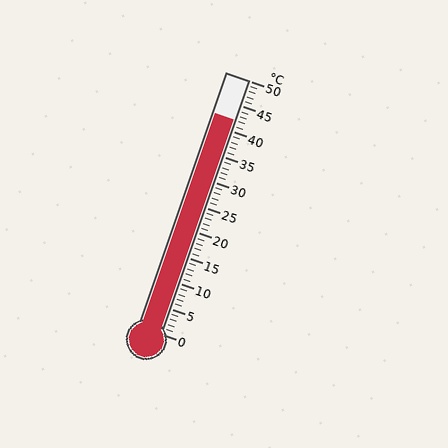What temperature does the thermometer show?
The thermometer shows approximately 42°C.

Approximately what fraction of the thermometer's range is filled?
The thermometer is filled to approximately 85% of its range.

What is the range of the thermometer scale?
The thermometer scale ranges from 0°C to 50°C.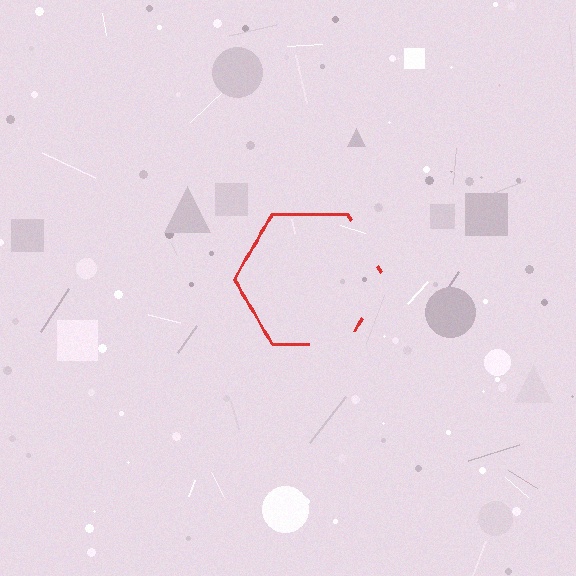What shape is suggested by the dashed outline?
The dashed outline suggests a hexagon.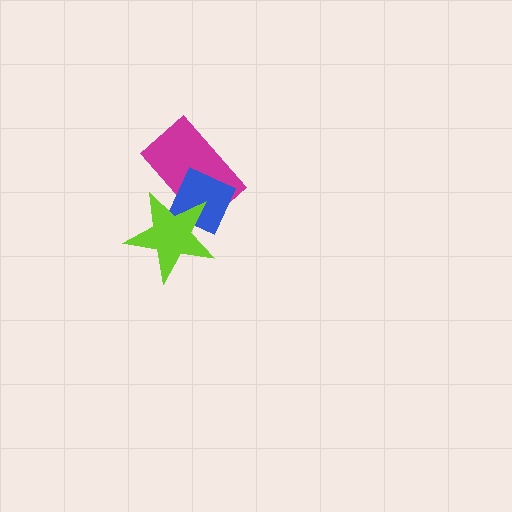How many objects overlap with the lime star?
2 objects overlap with the lime star.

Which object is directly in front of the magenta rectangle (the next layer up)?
The blue diamond is directly in front of the magenta rectangle.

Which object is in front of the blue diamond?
The lime star is in front of the blue diamond.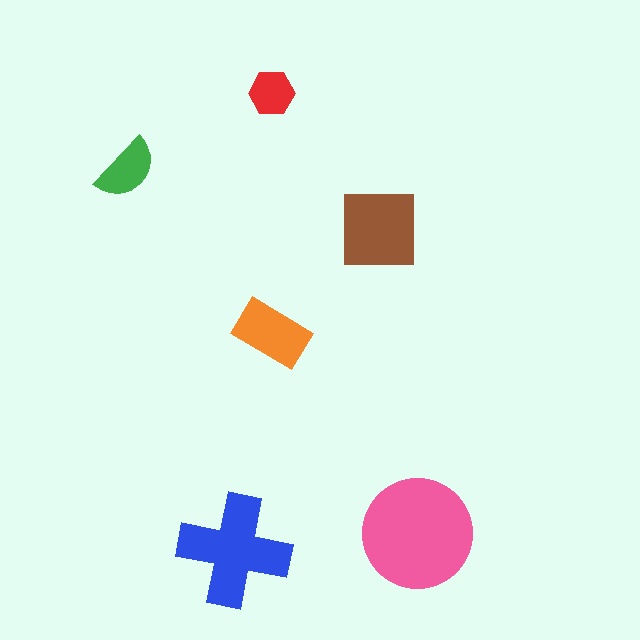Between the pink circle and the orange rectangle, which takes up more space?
The pink circle.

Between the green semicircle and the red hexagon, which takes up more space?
The green semicircle.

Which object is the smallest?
The red hexagon.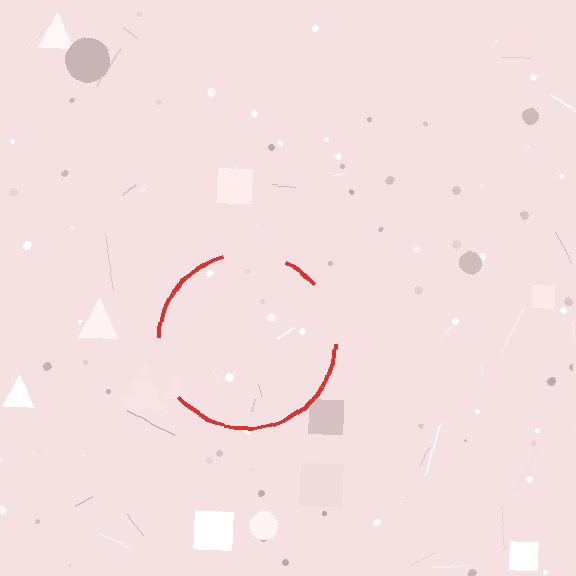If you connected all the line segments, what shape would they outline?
They would outline a circle.